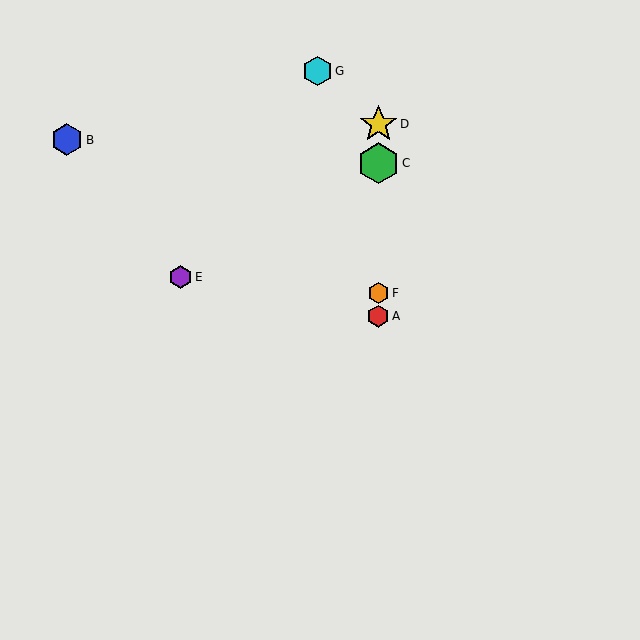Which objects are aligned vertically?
Objects A, C, D, F are aligned vertically.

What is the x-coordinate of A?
Object A is at x≈378.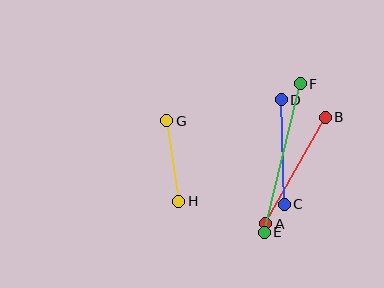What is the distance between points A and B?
The distance is approximately 122 pixels.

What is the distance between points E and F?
The distance is approximately 153 pixels.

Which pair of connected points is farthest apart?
Points E and F are farthest apart.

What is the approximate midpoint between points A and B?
The midpoint is at approximately (296, 170) pixels.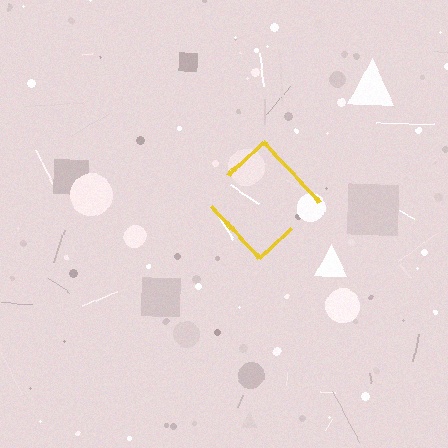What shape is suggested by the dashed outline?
The dashed outline suggests a diamond.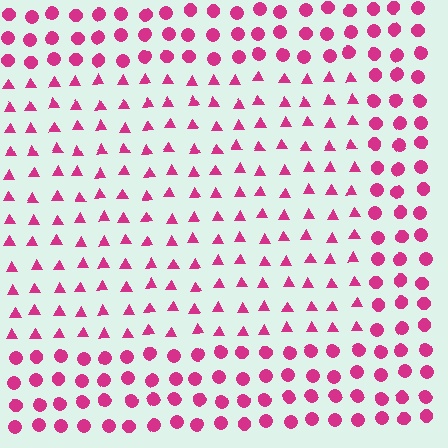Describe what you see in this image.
The image is filled with small magenta elements arranged in a uniform grid. A rectangle-shaped region contains triangles, while the surrounding area contains circles. The boundary is defined purely by the change in element shape.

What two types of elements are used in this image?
The image uses triangles inside the rectangle region and circles outside it.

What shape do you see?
I see a rectangle.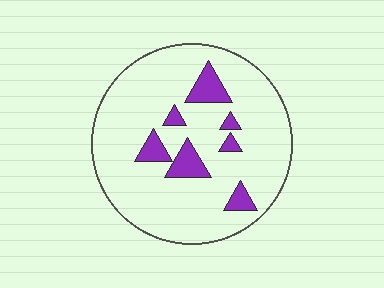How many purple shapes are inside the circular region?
7.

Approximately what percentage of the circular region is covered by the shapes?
Approximately 15%.